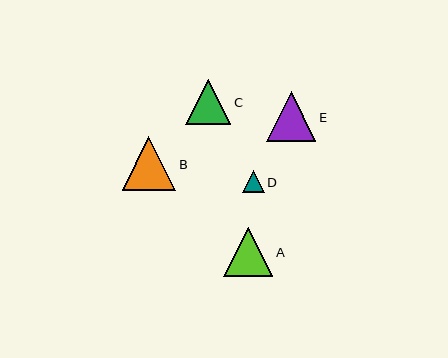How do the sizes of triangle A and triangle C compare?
Triangle A and triangle C are approximately the same size.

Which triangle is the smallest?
Triangle D is the smallest with a size of approximately 22 pixels.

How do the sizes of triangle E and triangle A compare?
Triangle E and triangle A are approximately the same size.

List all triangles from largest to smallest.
From largest to smallest: B, E, A, C, D.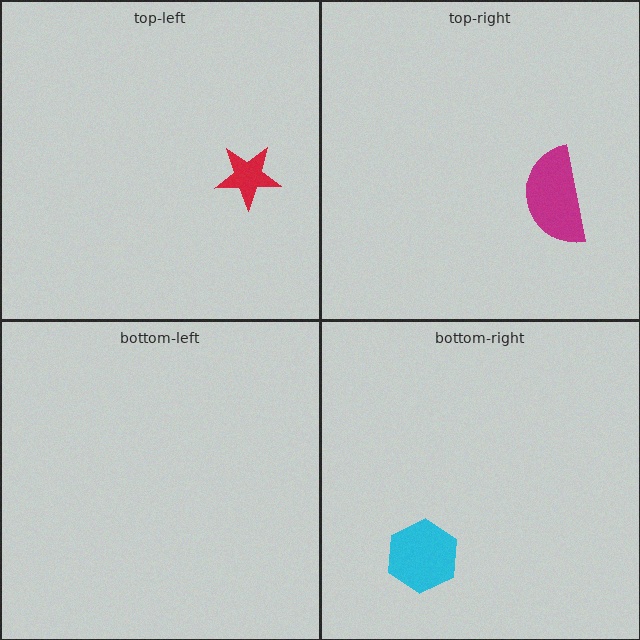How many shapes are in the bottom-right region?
1.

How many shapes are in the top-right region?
1.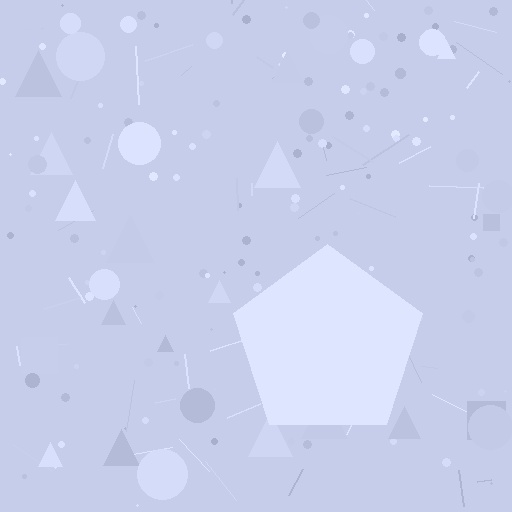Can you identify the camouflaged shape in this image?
The camouflaged shape is a pentagon.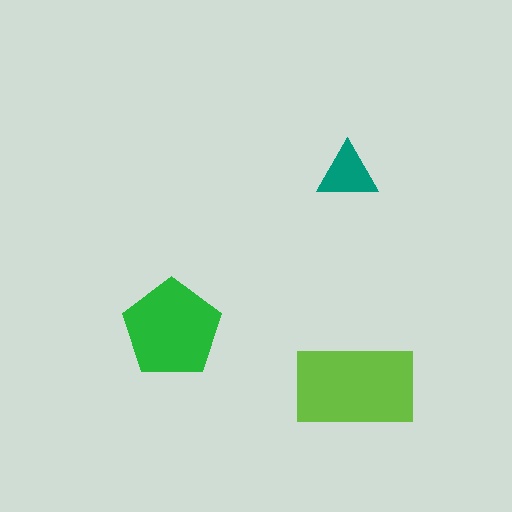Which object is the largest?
The lime rectangle.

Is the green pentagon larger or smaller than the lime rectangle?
Smaller.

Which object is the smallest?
The teal triangle.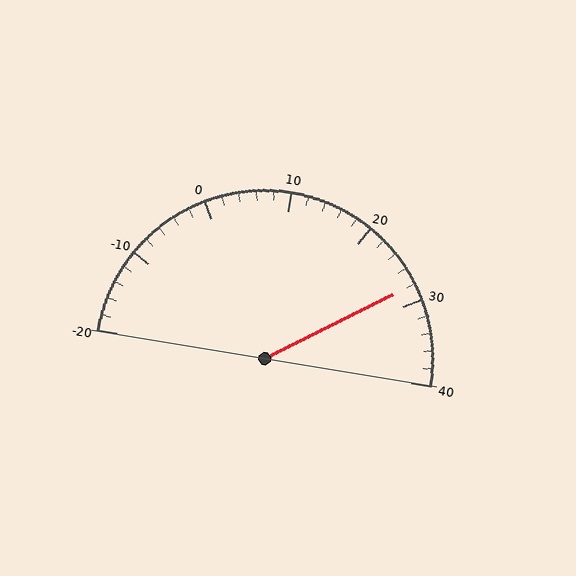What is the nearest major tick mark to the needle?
The nearest major tick mark is 30.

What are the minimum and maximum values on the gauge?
The gauge ranges from -20 to 40.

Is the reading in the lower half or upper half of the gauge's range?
The reading is in the upper half of the range (-20 to 40).